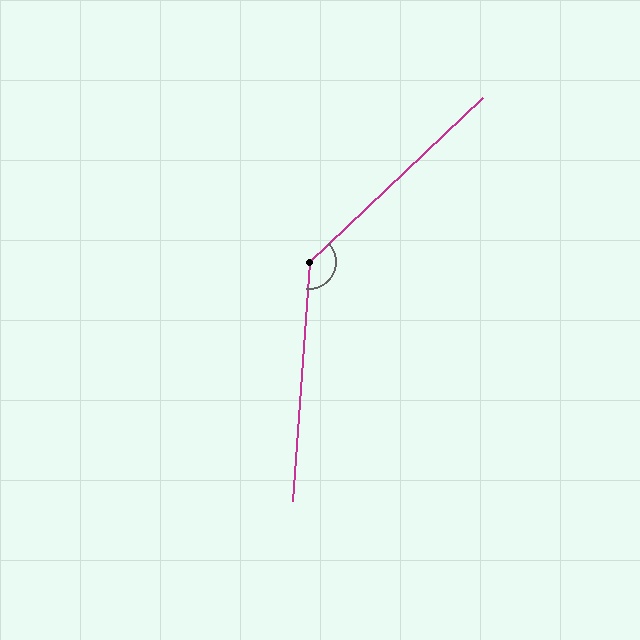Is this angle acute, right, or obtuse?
It is obtuse.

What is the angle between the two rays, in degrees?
Approximately 137 degrees.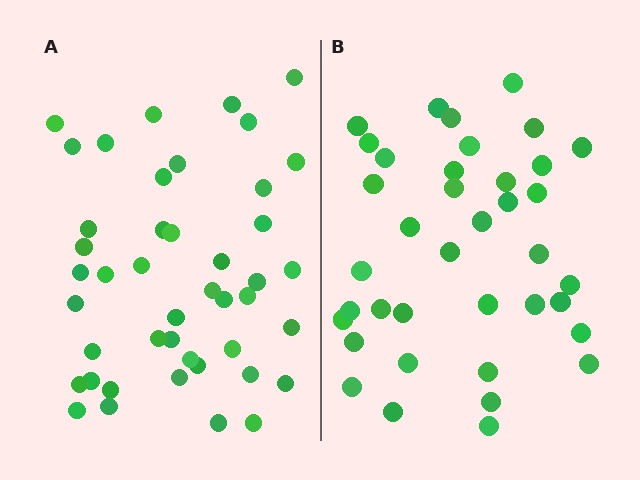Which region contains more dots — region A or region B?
Region A (the left region) has more dots.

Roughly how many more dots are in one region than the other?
Region A has about 6 more dots than region B.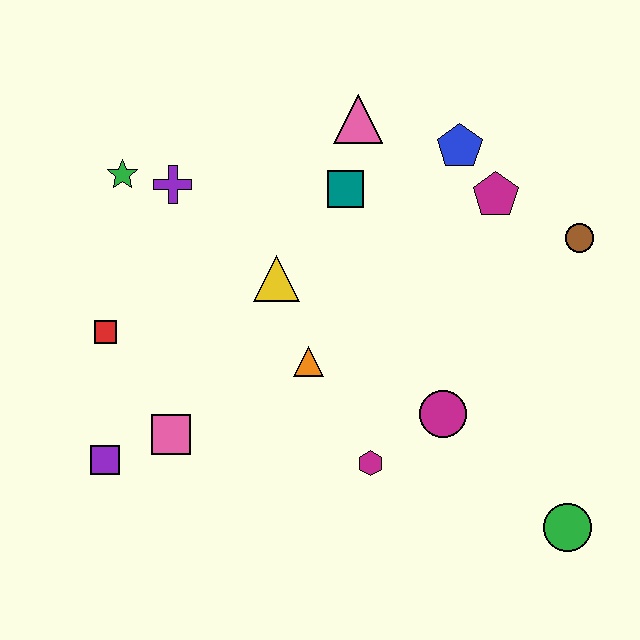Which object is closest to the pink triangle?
The teal square is closest to the pink triangle.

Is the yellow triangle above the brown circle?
No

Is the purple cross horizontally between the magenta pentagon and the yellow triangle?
No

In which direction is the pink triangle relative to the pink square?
The pink triangle is above the pink square.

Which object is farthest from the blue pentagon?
The purple square is farthest from the blue pentagon.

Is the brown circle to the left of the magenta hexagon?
No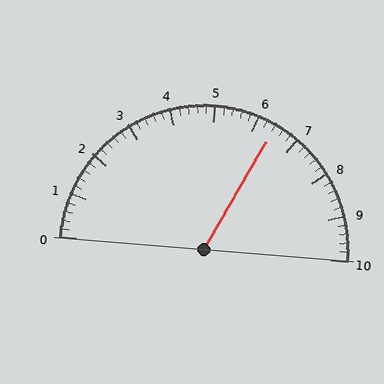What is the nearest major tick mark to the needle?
The nearest major tick mark is 6.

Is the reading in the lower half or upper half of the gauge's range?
The reading is in the upper half of the range (0 to 10).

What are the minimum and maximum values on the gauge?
The gauge ranges from 0 to 10.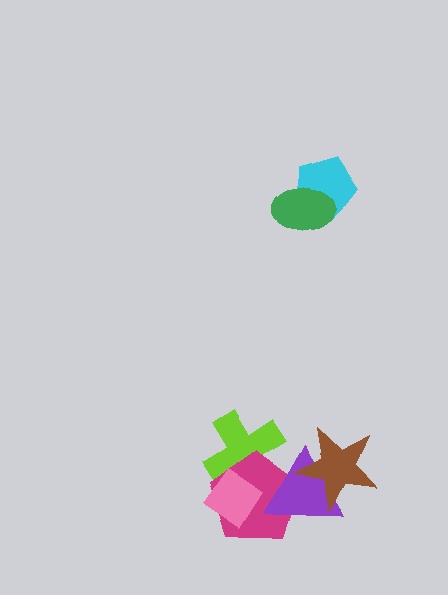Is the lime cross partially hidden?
Yes, it is partially covered by another shape.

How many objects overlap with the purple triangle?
3 objects overlap with the purple triangle.